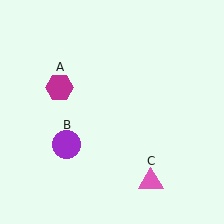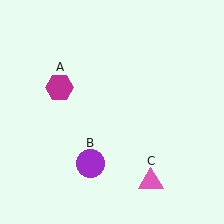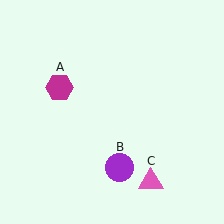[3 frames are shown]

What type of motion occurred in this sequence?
The purple circle (object B) rotated counterclockwise around the center of the scene.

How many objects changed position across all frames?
1 object changed position: purple circle (object B).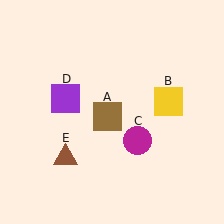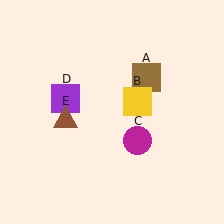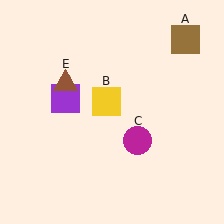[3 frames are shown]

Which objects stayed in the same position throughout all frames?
Magenta circle (object C) and purple square (object D) remained stationary.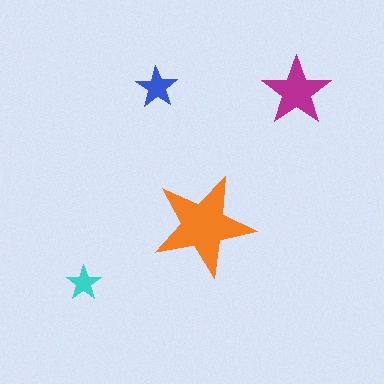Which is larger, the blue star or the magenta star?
The magenta one.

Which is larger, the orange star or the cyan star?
The orange one.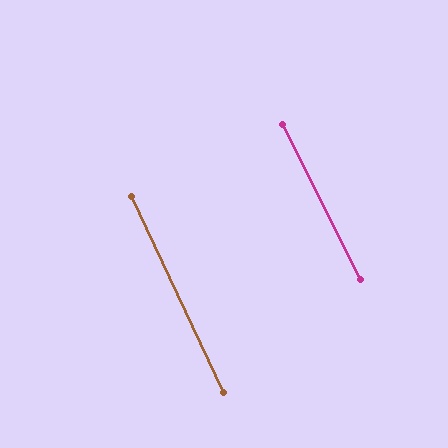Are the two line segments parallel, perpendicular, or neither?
Parallel — their directions differ by only 1.5°.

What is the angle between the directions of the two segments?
Approximately 2 degrees.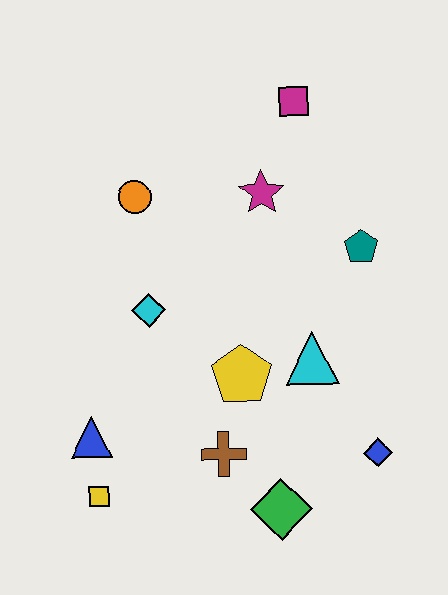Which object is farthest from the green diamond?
The magenta square is farthest from the green diamond.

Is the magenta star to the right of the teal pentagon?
No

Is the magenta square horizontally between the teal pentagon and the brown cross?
Yes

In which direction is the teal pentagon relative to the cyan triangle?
The teal pentagon is above the cyan triangle.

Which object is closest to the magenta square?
The magenta star is closest to the magenta square.